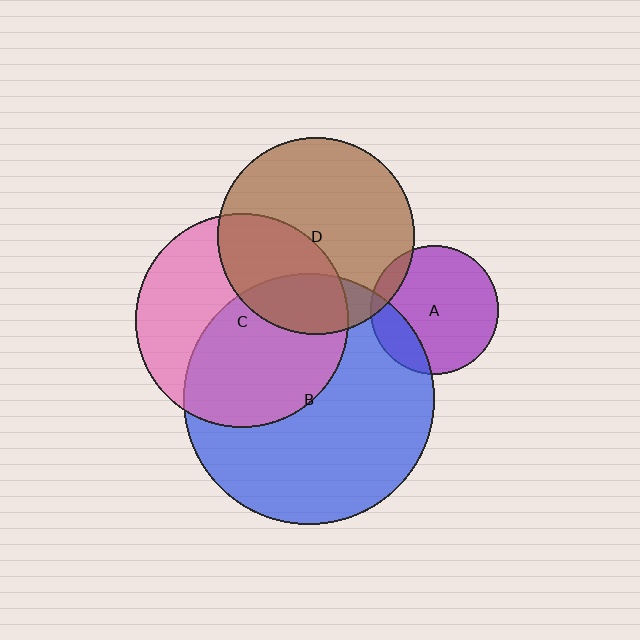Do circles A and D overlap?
Yes.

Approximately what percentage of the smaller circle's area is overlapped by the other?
Approximately 10%.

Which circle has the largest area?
Circle B (blue).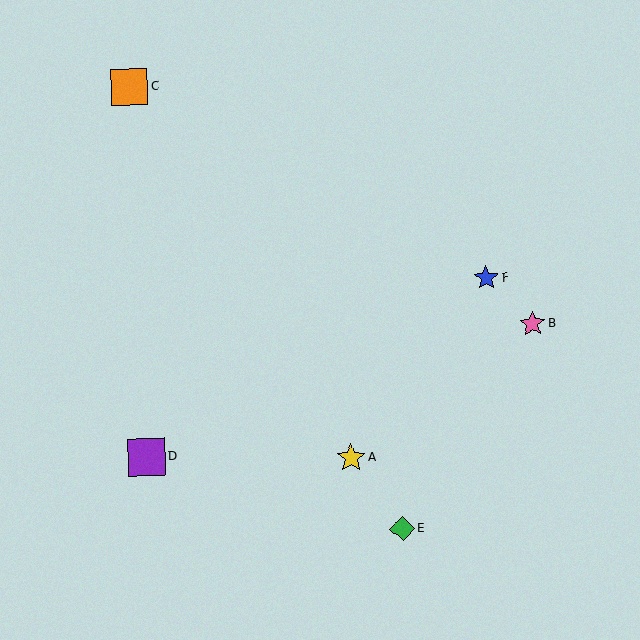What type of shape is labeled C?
Shape C is an orange square.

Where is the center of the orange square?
The center of the orange square is at (129, 87).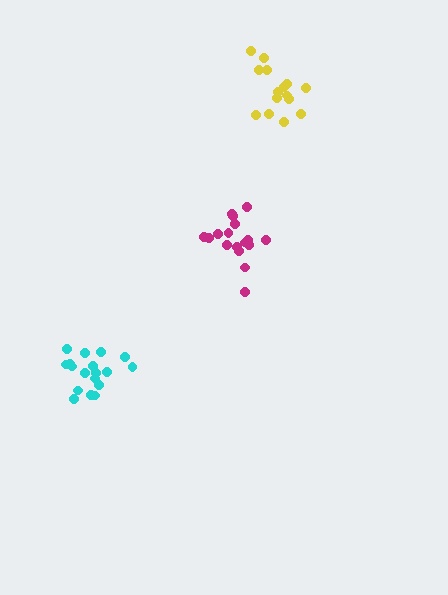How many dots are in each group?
Group 1: 18 dots, Group 2: 15 dots, Group 3: 18 dots (51 total).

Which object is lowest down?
The cyan cluster is bottommost.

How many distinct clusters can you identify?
There are 3 distinct clusters.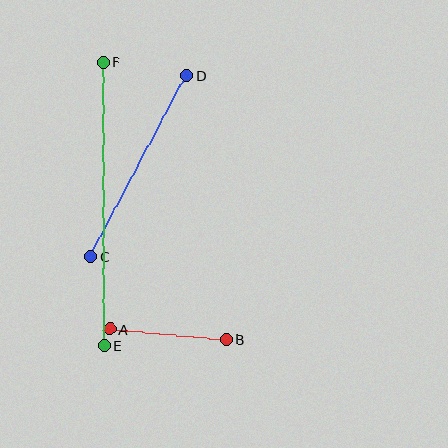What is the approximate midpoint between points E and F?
The midpoint is at approximately (104, 204) pixels.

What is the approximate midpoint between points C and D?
The midpoint is at approximately (138, 166) pixels.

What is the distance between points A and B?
The distance is approximately 117 pixels.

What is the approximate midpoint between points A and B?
The midpoint is at approximately (168, 334) pixels.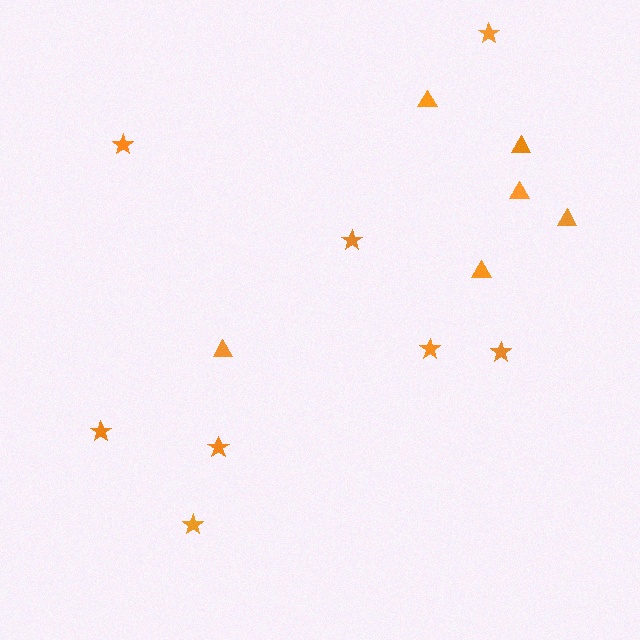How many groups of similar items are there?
There are 2 groups: one group of stars (8) and one group of triangles (6).